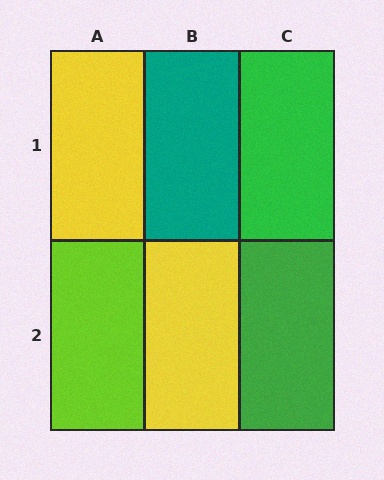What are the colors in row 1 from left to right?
Yellow, teal, green.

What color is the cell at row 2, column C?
Green.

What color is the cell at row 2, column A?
Lime.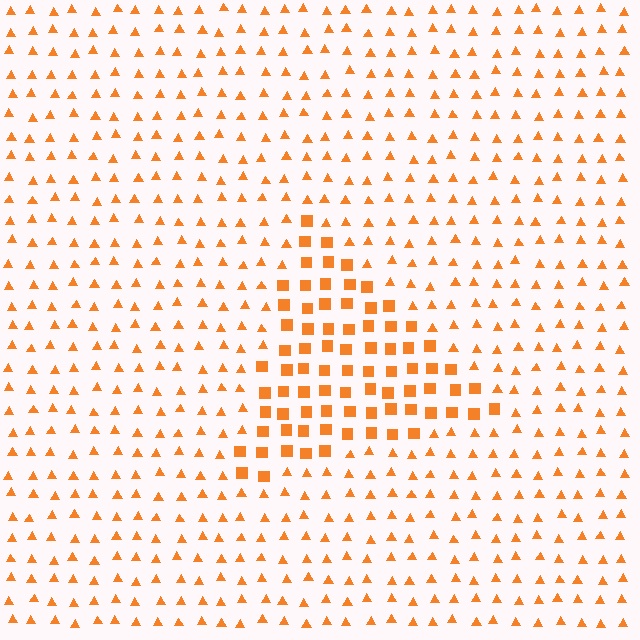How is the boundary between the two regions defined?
The boundary is defined by a change in element shape: squares inside vs. triangles outside. All elements share the same color and spacing.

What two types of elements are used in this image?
The image uses squares inside the triangle region and triangles outside it.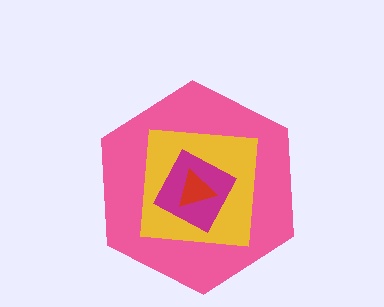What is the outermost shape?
The pink hexagon.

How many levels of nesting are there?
4.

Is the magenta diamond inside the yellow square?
Yes.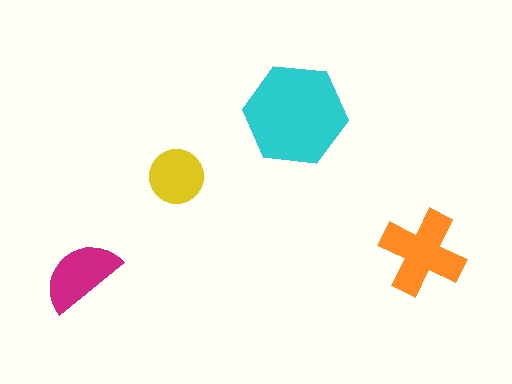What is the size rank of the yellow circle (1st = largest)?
4th.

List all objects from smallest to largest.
The yellow circle, the magenta semicircle, the orange cross, the cyan hexagon.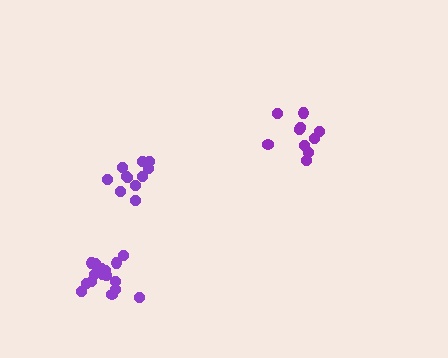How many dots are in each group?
Group 1: 16 dots, Group 2: 11 dots, Group 3: 10 dots (37 total).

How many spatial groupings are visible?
There are 3 spatial groupings.